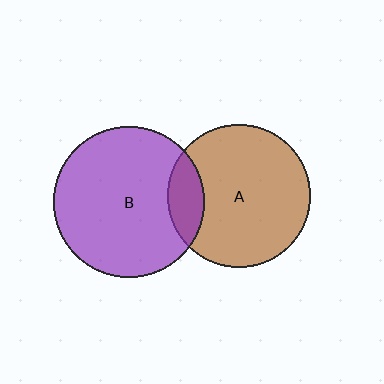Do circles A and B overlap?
Yes.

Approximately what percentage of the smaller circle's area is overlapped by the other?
Approximately 15%.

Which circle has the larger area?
Circle B (purple).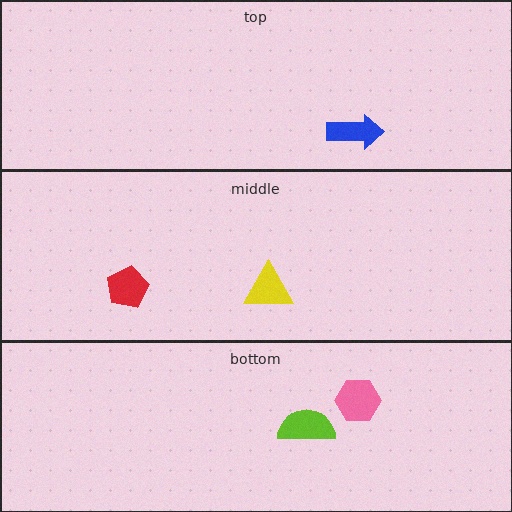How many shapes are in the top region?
1.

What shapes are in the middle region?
The yellow triangle, the red pentagon.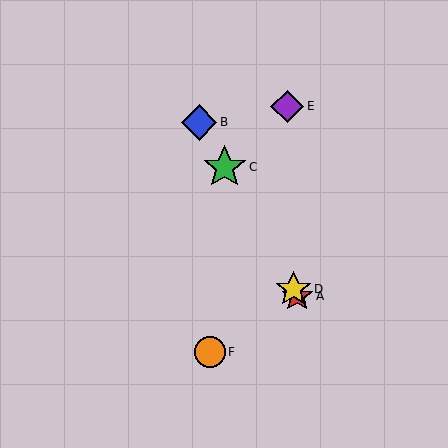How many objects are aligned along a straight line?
4 objects (A, B, C, D) are aligned along a straight line.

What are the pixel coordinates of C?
Object C is at (225, 167).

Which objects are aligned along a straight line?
Objects A, B, C, D are aligned along a straight line.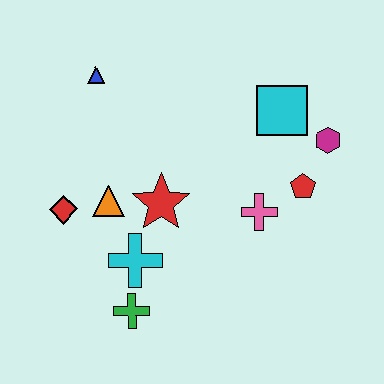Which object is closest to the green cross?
The cyan cross is closest to the green cross.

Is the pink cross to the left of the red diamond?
No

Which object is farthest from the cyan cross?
The magenta hexagon is farthest from the cyan cross.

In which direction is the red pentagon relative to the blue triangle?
The red pentagon is to the right of the blue triangle.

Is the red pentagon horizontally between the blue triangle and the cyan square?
No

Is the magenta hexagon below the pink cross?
No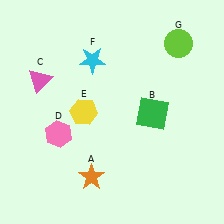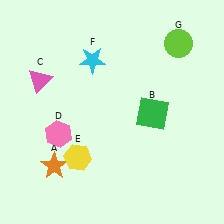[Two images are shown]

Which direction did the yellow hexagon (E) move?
The yellow hexagon (E) moved down.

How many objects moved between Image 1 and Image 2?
2 objects moved between the two images.